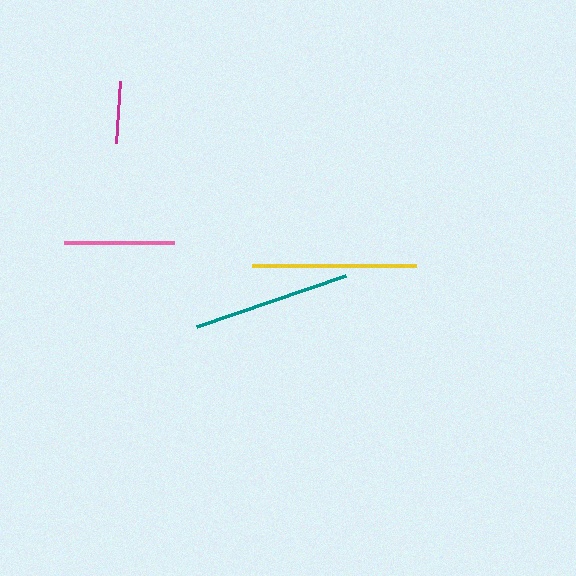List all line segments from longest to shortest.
From longest to shortest: yellow, teal, pink, magenta.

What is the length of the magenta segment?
The magenta segment is approximately 62 pixels long.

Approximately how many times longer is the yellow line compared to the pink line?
The yellow line is approximately 1.5 times the length of the pink line.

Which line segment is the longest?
The yellow line is the longest at approximately 164 pixels.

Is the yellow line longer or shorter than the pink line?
The yellow line is longer than the pink line.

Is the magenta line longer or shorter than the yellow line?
The yellow line is longer than the magenta line.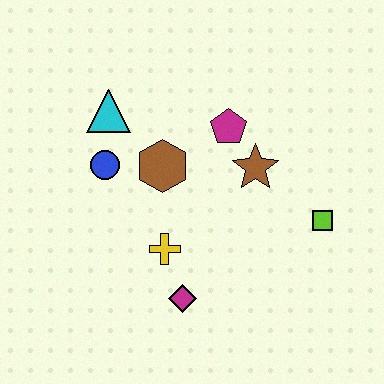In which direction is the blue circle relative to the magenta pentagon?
The blue circle is to the left of the magenta pentagon.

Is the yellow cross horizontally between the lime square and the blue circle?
Yes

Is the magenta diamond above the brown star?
No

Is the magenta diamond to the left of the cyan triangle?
No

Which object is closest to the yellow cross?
The magenta diamond is closest to the yellow cross.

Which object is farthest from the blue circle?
The lime square is farthest from the blue circle.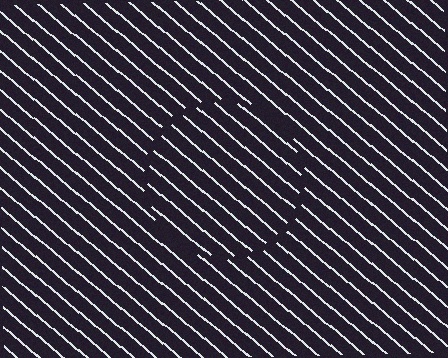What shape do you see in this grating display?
An illusory circle. The interior of the shape contains the same grating, shifted by half a period — the contour is defined by the phase discontinuity where line-ends from the inner and outer gratings abut.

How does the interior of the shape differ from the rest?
The interior of the shape contains the same grating, shifted by half a period — the contour is defined by the phase discontinuity where line-ends from the inner and outer gratings abut.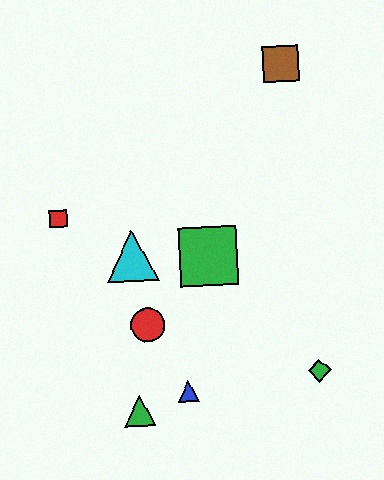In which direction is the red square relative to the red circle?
The red square is above the red circle.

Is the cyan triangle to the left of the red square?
No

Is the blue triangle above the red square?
No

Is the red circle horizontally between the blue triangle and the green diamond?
No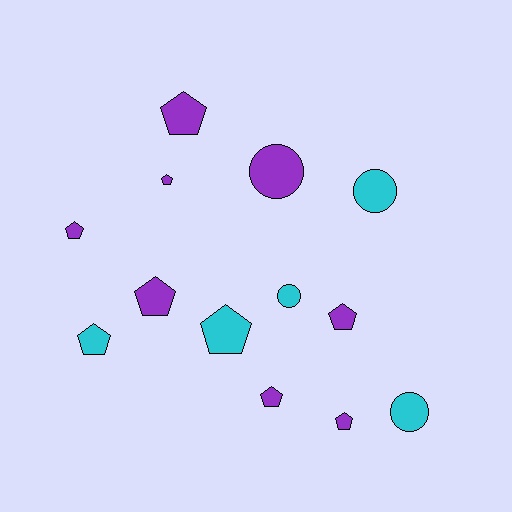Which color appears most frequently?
Purple, with 8 objects.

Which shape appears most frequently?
Pentagon, with 9 objects.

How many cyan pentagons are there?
There are 2 cyan pentagons.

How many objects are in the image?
There are 13 objects.